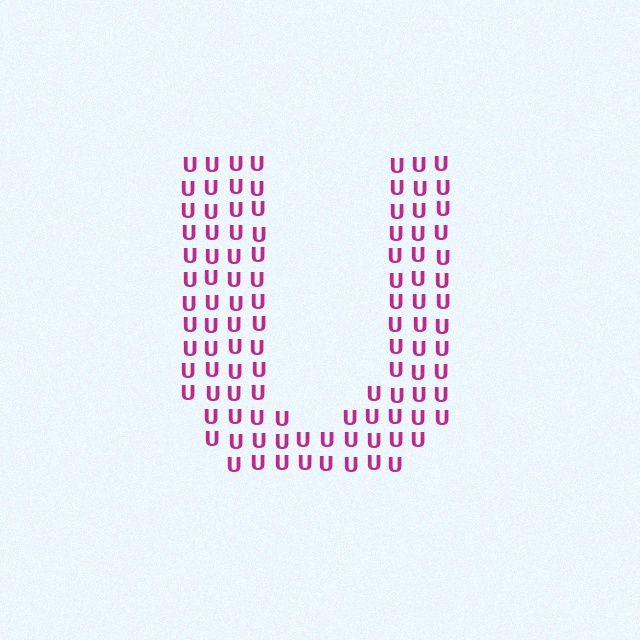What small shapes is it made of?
It is made of small letter U's.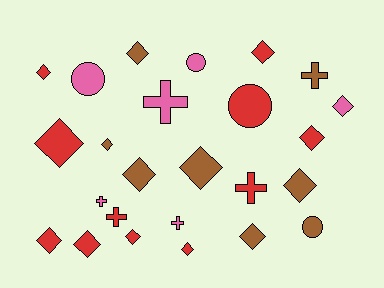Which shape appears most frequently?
Diamond, with 15 objects.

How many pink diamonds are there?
There is 1 pink diamond.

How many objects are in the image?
There are 25 objects.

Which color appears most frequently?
Red, with 11 objects.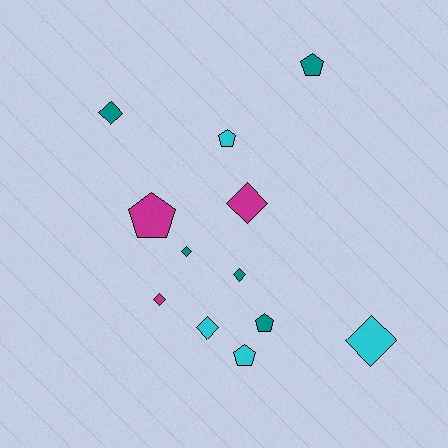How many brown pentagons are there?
There are no brown pentagons.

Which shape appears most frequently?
Diamond, with 7 objects.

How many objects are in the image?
There are 12 objects.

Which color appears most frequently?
Teal, with 5 objects.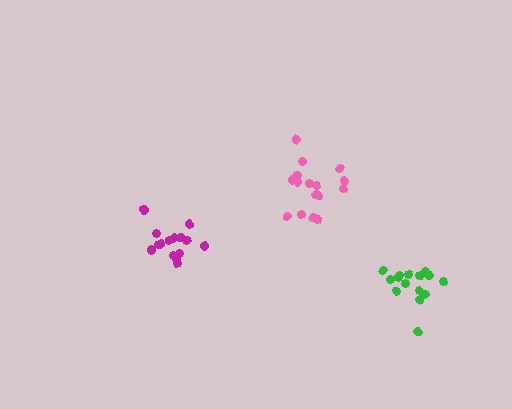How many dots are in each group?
Group 1: 16 dots, Group 2: 16 dots, Group 3: 15 dots (47 total).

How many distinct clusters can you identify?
There are 3 distinct clusters.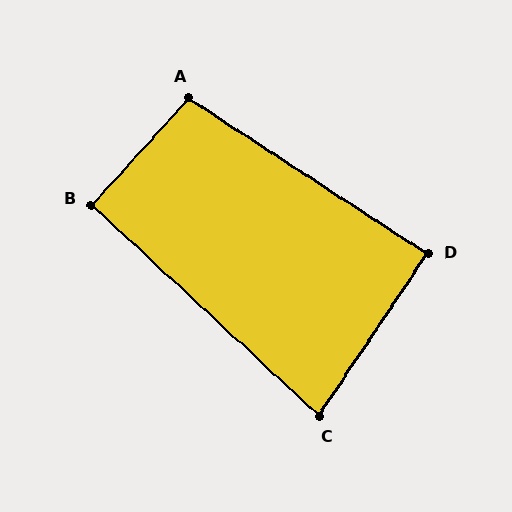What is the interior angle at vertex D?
Approximately 89 degrees (approximately right).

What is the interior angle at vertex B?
Approximately 91 degrees (approximately right).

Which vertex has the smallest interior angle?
C, at approximately 81 degrees.